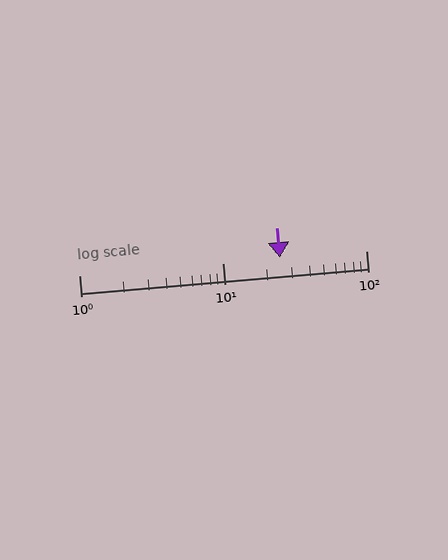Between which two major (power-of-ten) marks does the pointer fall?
The pointer is between 10 and 100.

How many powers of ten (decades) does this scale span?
The scale spans 2 decades, from 1 to 100.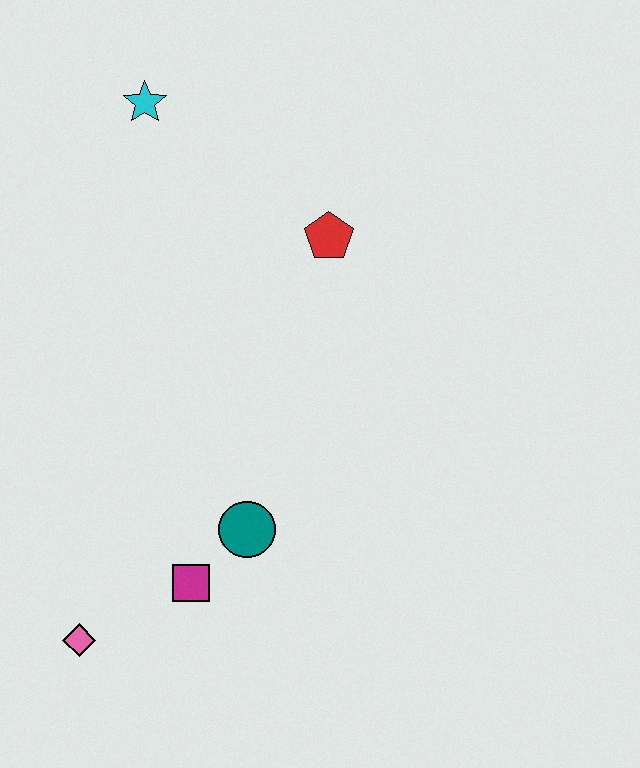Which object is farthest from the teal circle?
The cyan star is farthest from the teal circle.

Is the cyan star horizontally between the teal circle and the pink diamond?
Yes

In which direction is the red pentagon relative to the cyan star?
The red pentagon is to the right of the cyan star.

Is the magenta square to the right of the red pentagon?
No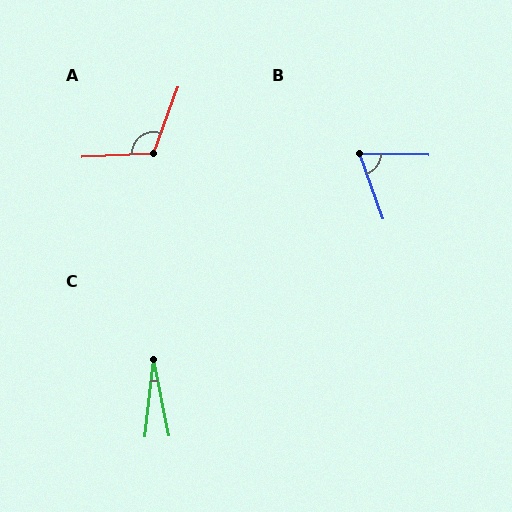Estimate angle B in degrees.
Approximately 69 degrees.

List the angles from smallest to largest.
C (18°), B (69°), A (113°).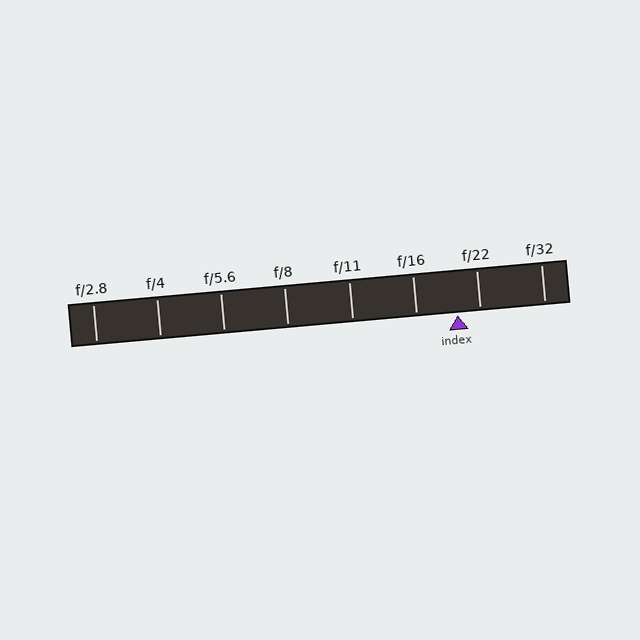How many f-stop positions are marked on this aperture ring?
There are 8 f-stop positions marked.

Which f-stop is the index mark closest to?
The index mark is closest to f/22.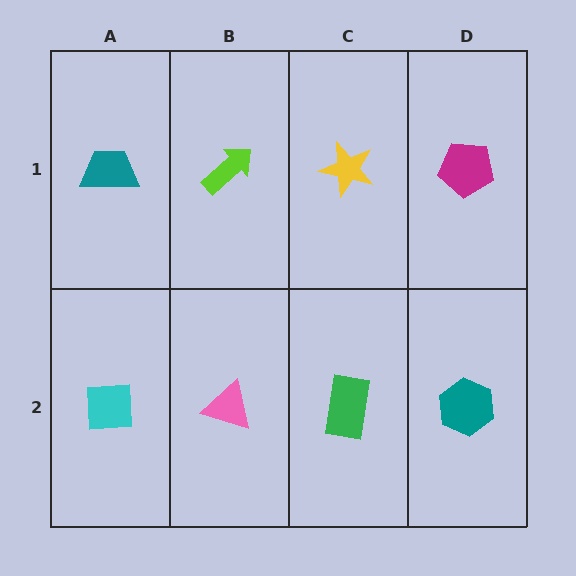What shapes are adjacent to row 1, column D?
A teal hexagon (row 2, column D), a yellow star (row 1, column C).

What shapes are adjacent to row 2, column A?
A teal trapezoid (row 1, column A), a pink triangle (row 2, column B).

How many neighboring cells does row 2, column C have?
3.